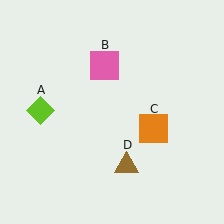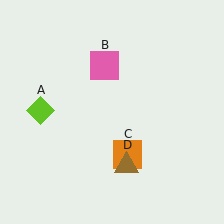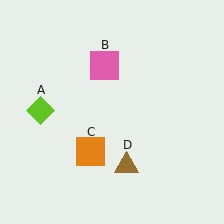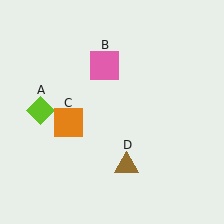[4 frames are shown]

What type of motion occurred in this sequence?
The orange square (object C) rotated clockwise around the center of the scene.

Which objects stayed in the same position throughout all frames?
Lime diamond (object A) and pink square (object B) and brown triangle (object D) remained stationary.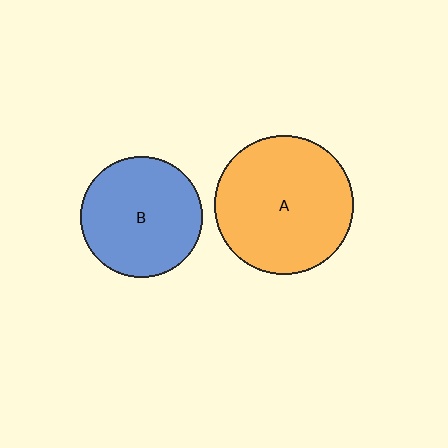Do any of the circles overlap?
No, none of the circles overlap.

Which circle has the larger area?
Circle A (orange).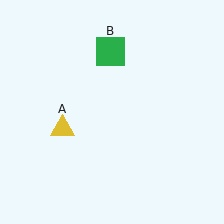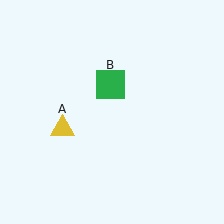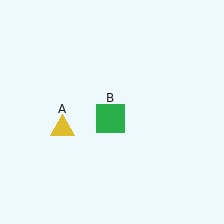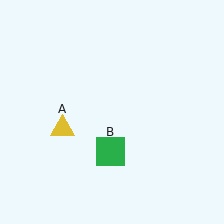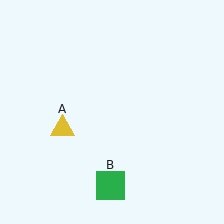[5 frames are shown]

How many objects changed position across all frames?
1 object changed position: green square (object B).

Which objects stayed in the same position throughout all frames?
Yellow triangle (object A) remained stationary.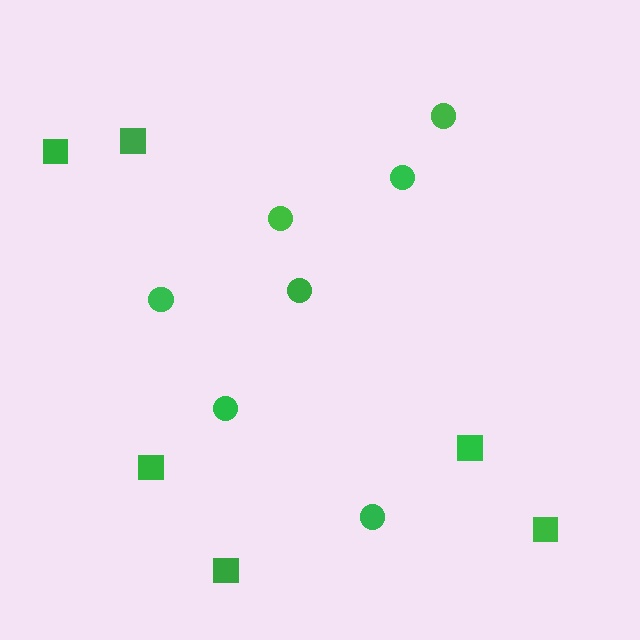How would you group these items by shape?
There are 2 groups: one group of circles (7) and one group of squares (6).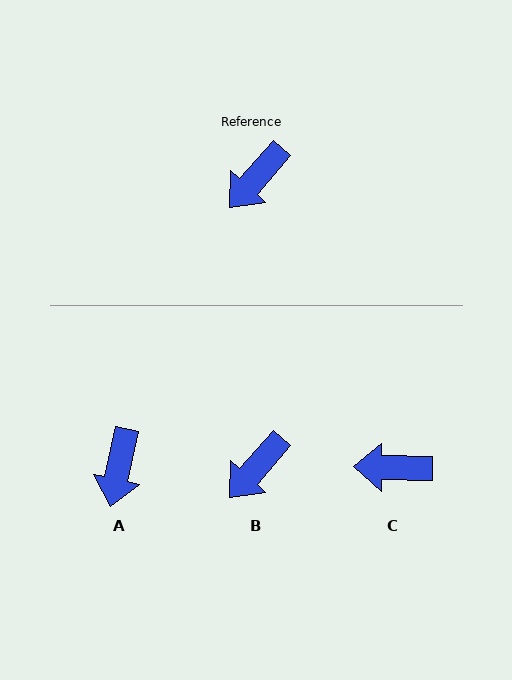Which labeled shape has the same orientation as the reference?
B.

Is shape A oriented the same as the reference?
No, it is off by about 29 degrees.